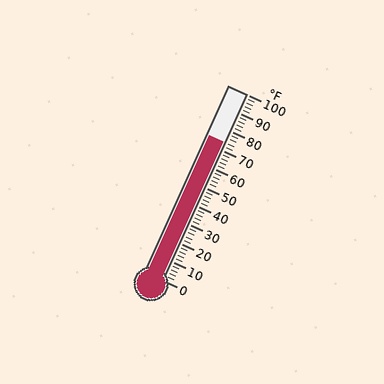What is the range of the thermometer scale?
The thermometer scale ranges from 0°F to 100°F.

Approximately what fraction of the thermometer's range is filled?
The thermometer is filled to approximately 75% of its range.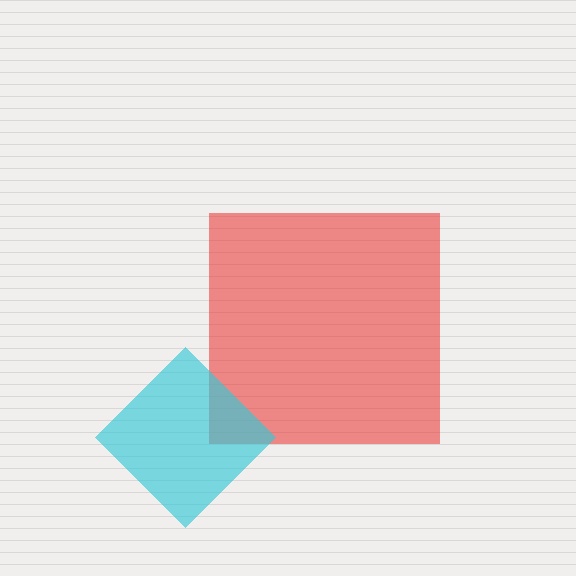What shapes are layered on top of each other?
The layered shapes are: a red square, a cyan diamond.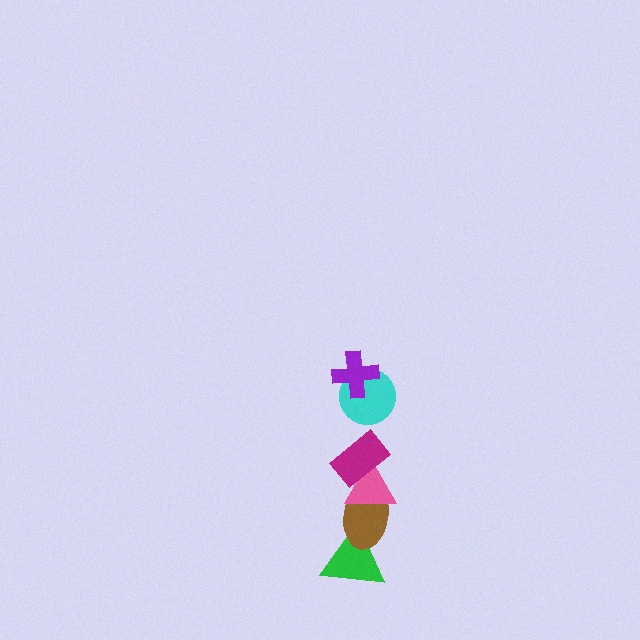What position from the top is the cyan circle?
The cyan circle is 2nd from the top.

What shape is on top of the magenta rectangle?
The cyan circle is on top of the magenta rectangle.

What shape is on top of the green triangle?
The brown ellipse is on top of the green triangle.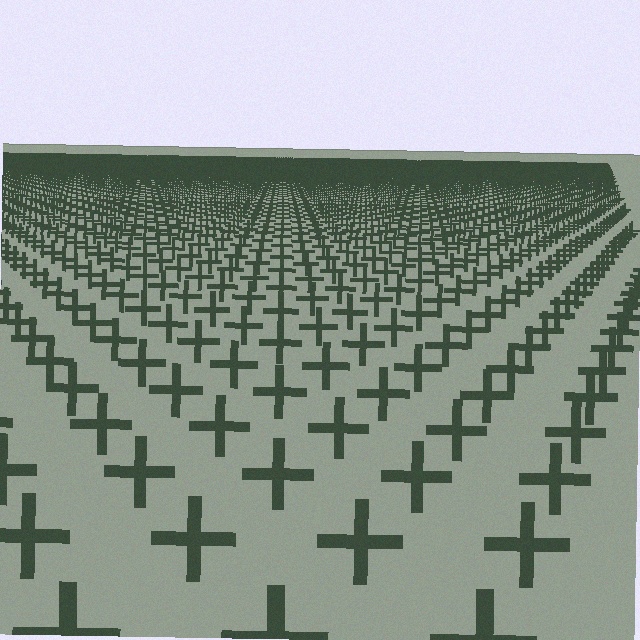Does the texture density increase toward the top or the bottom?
Density increases toward the top.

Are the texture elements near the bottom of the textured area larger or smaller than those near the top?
Larger. Near the bottom, elements are closer to the viewer and appear at a bigger on-screen size.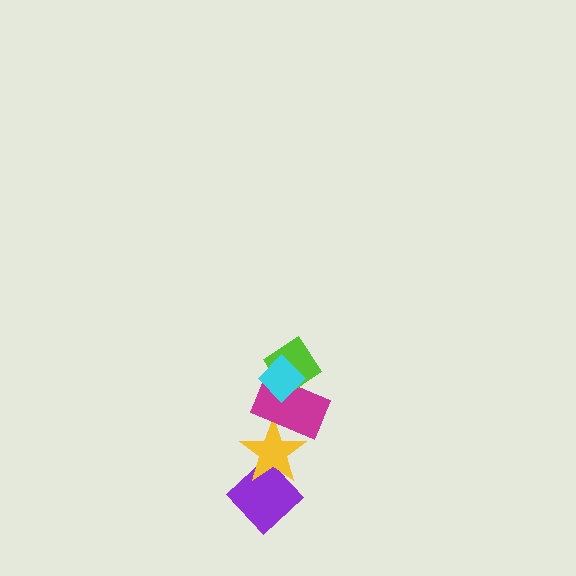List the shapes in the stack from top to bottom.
From top to bottom: the cyan diamond, the lime diamond, the magenta rectangle, the yellow star, the purple diamond.